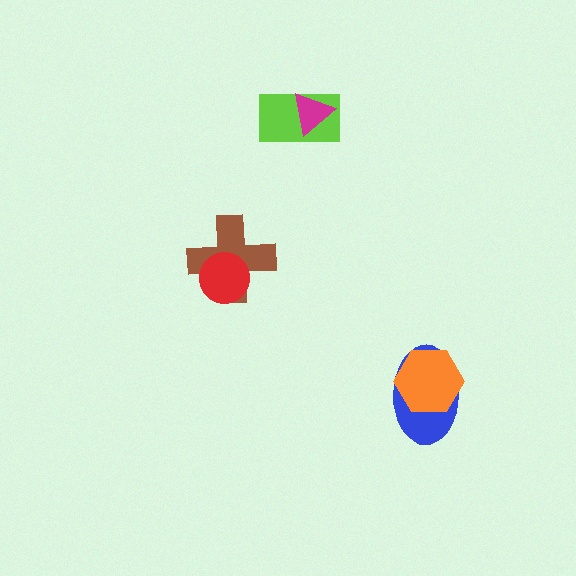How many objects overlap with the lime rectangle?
1 object overlaps with the lime rectangle.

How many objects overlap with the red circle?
1 object overlaps with the red circle.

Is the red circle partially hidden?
No, no other shape covers it.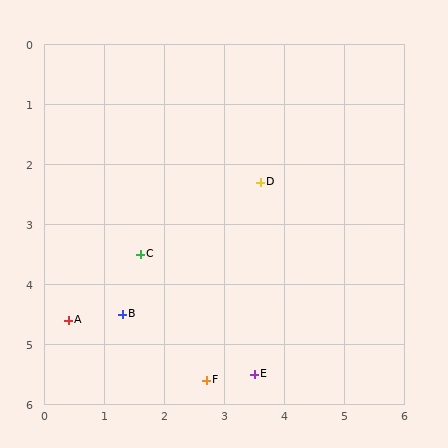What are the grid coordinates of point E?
Point E is at approximately (3.5, 5.5).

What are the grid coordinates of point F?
Point F is at approximately (2.7, 5.6).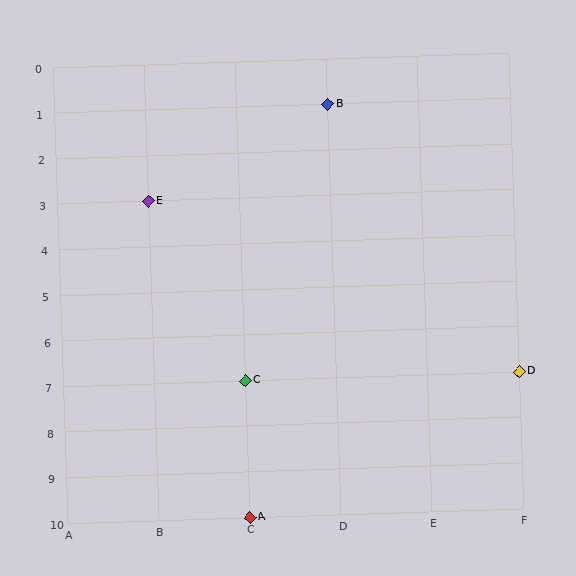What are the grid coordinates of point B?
Point B is at grid coordinates (D, 1).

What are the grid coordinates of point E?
Point E is at grid coordinates (B, 3).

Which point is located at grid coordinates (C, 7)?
Point C is at (C, 7).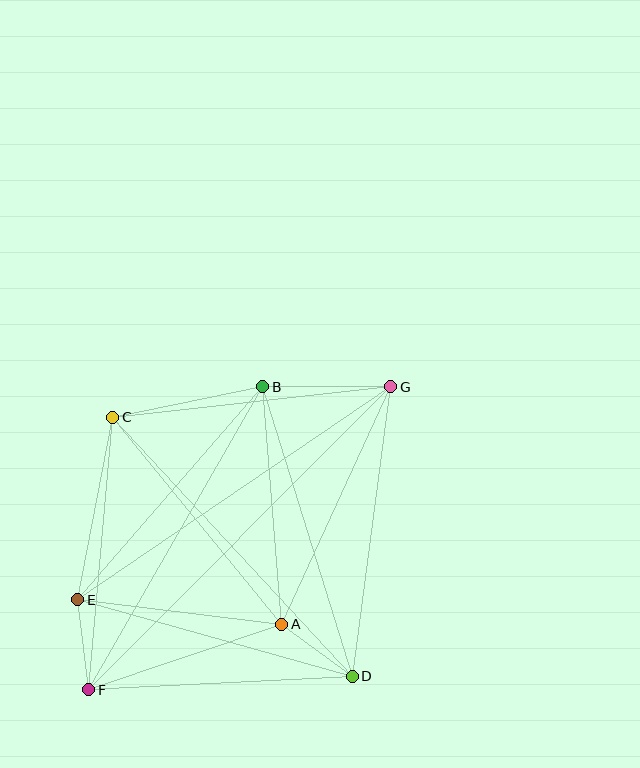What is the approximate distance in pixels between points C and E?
The distance between C and E is approximately 186 pixels.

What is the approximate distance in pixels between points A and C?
The distance between A and C is approximately 267 pixels.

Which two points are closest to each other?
Points A and D are closest to each other.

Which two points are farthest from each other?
Points F and G are farthest from each other.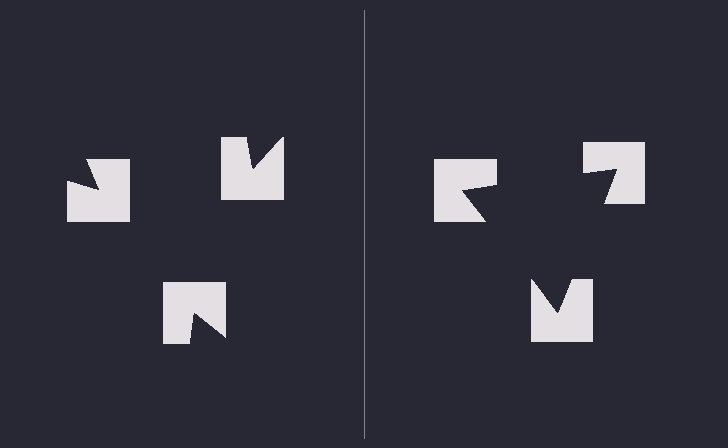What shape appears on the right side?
An illusory triangle.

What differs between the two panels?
The notched squares are positioned identically on both sides; only the wedge orientations differ. On the right they align to a triangle; on the left they are misaligned.